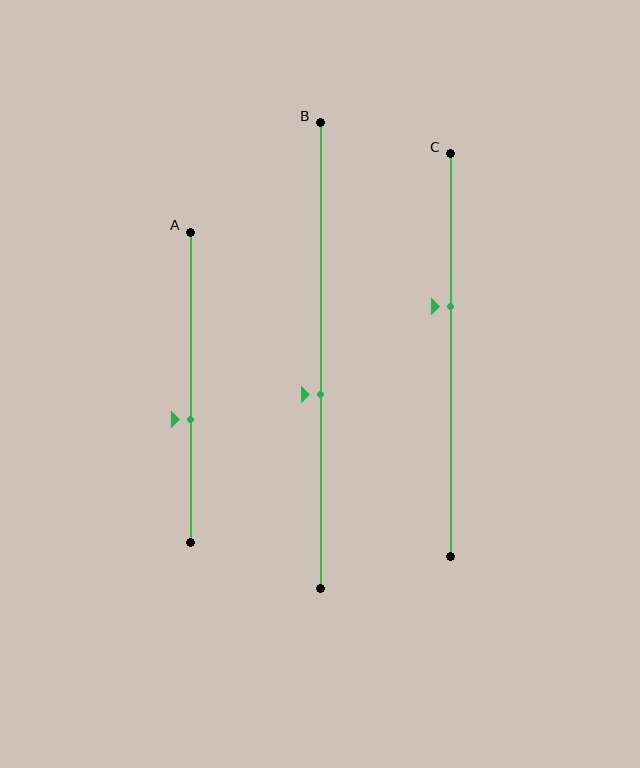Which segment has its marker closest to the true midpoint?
Segment B has its marker closest to the true midpoint.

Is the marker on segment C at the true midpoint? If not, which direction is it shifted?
No, the marker on segment C is shifted upward by about 12% of the segment length.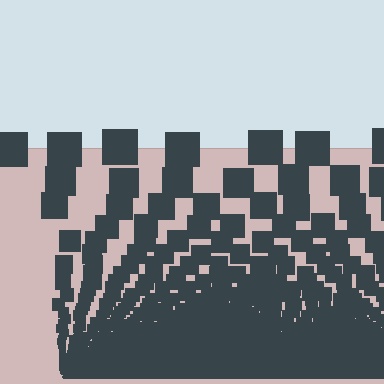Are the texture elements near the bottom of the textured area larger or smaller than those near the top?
Smaller. The gradient is inverted — elements near the bottom are smaller and denser.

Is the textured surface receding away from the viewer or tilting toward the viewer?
The surface appears to tilt toward the viewer. Texture elements get larger and sparser toward the top.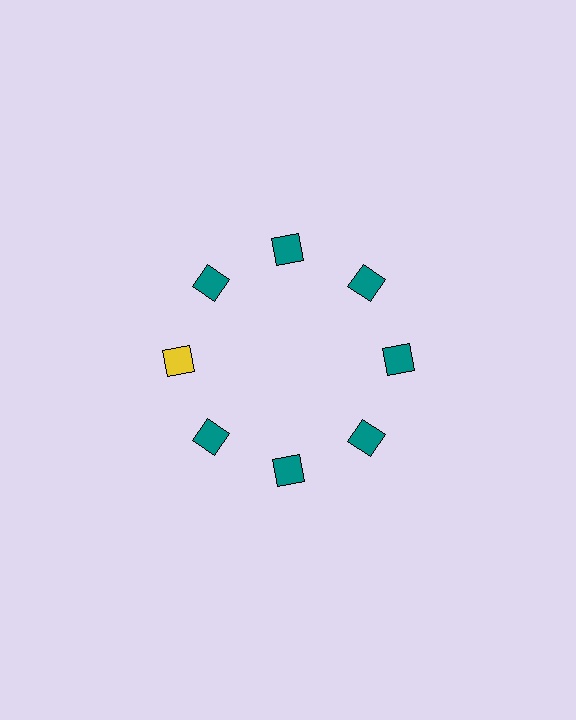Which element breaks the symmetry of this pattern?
The yellow square at roughly the 9 o'clock position breaks the symmetry. All other shapes are teal squares.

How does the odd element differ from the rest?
It has a different color: yellow instead of teal.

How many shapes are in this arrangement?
There are 8 shapes arranged in a ring pattern.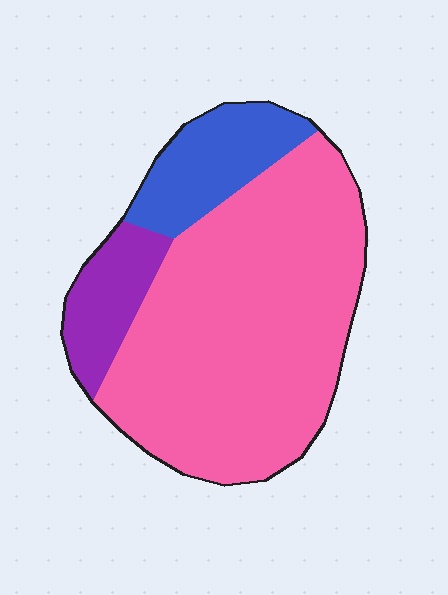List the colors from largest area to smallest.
From largest to smallest: pink, blue, purple.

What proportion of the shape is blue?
Blue takes up less than a sixth of the shape.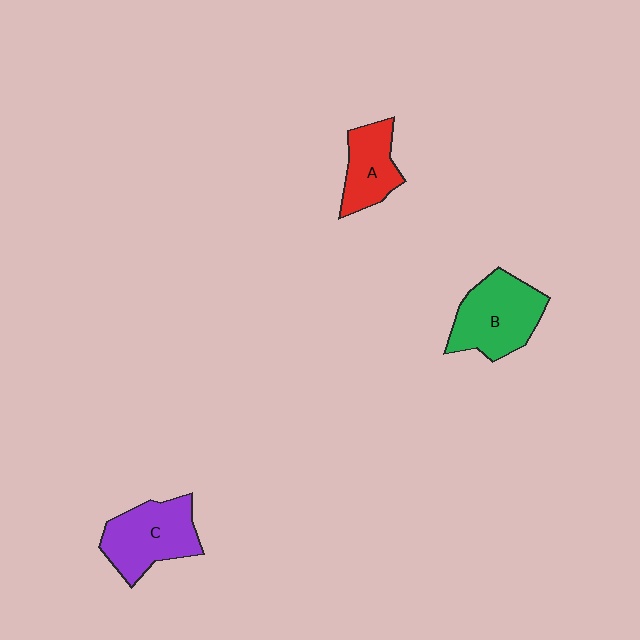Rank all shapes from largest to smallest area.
From largest to smallest: B (green), C (purple), A (red).